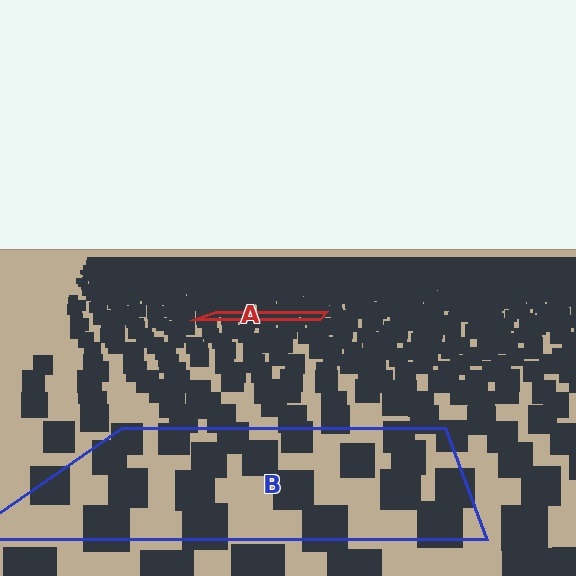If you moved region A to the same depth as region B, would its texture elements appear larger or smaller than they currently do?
They would appear larger. At a closer depth, the same texture elements are projected at a bigger on-screen size.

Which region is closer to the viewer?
Region B is closer. The texture elements there are larger and more spread out.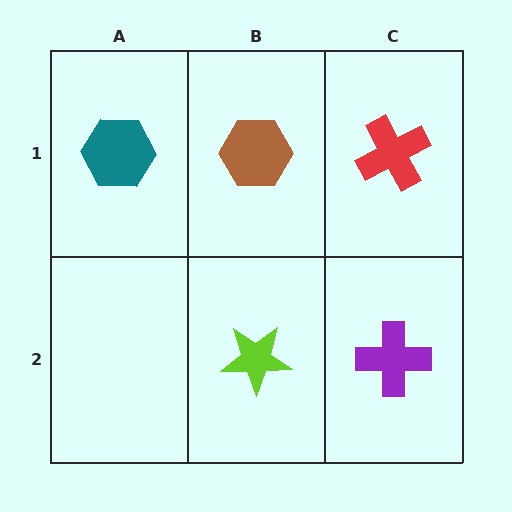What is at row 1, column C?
A red cross.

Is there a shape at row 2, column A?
No, that cell is empty.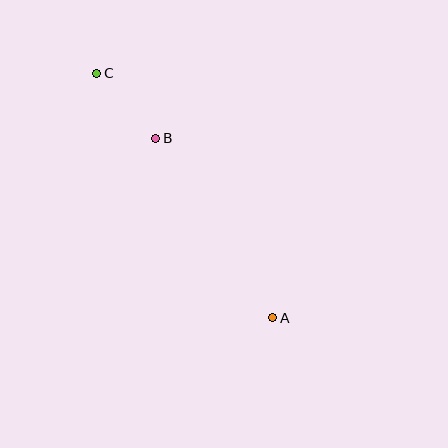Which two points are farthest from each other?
Points A and C are farthest from each other.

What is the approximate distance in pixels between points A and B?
The distance between A and B is approximately 214 pixels.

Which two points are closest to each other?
Points B and C are closest to each other.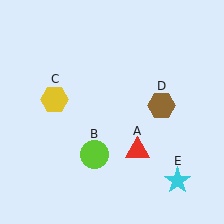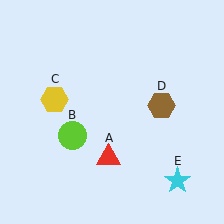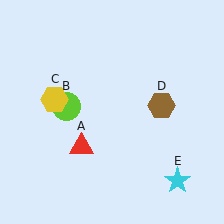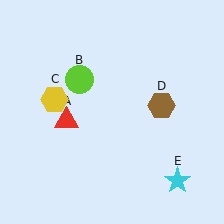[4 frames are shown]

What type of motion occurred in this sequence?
The red triangle (object A), lime circle (object B) rotated clockwise around the center of the scene.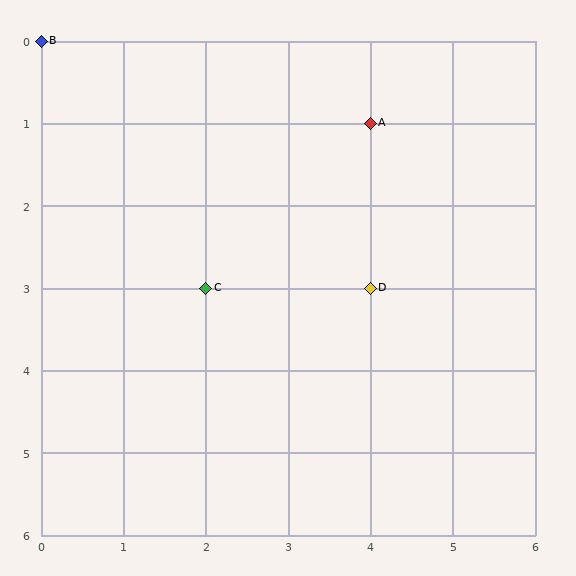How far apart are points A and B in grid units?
Points A and B are 4 columns and 1 row apart (about 4.1 grid units diagonally).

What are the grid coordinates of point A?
Point A is at grid coordinates (4, 1).